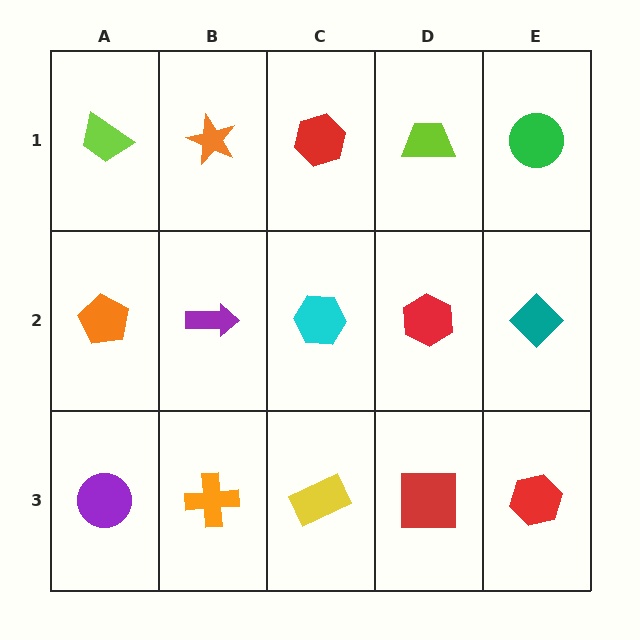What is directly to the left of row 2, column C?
A purple arrow.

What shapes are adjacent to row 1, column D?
A red hexagon (row 2, column D), a red hexagon (row 1, column C), a green circle (row 1, column E).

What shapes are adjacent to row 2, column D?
A lime trapezoid (row 1, column D), a red square (row 3, column D), a cyan hexagon (row 2, column C), a teal diamond (row 2, column E).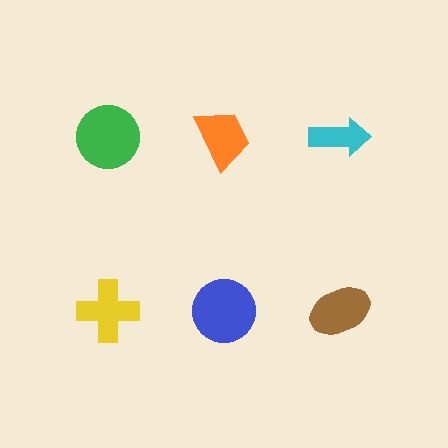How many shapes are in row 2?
3 shapes.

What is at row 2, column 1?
A yellow cross.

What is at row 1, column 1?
A green circle.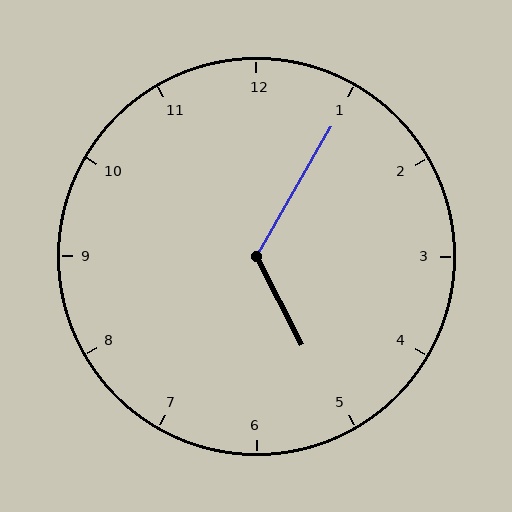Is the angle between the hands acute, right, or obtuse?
It is obtuse.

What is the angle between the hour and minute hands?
Approximately 122 degrees.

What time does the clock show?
5:05.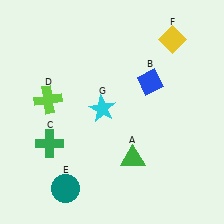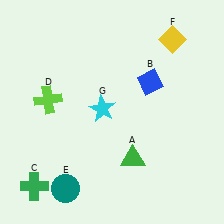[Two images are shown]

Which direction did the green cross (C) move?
The green cross (C) moved down.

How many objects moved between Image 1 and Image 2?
1 object moved between the two images.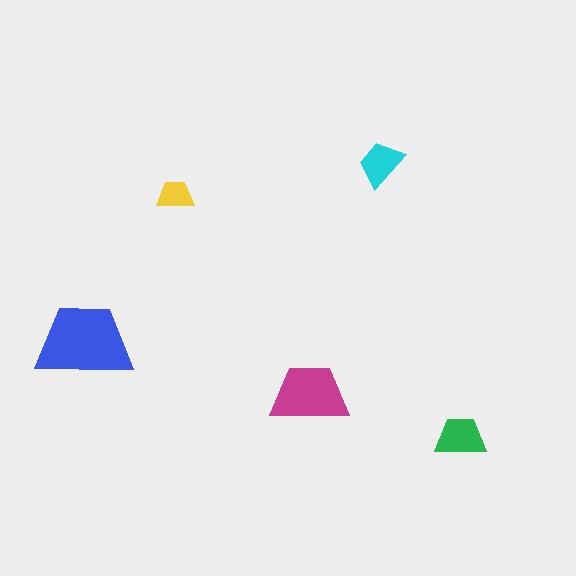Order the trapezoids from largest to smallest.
the blue one, the magenta one, the green one, the cyan one, the yellow one.